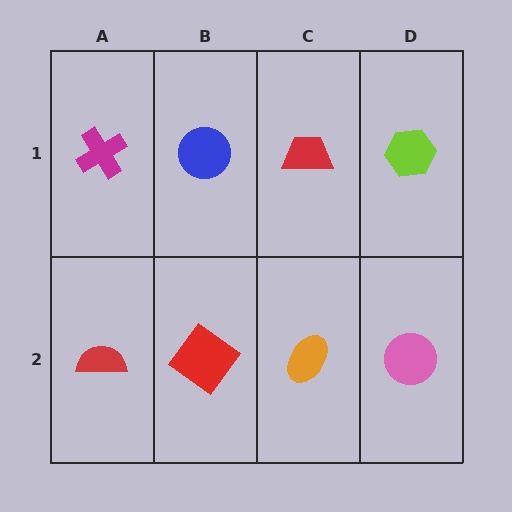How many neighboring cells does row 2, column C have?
3.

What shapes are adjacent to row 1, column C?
An orange ellipse (row 2, column C), a blue circle (row 1, column B), a lime hexagon (row 1, column D).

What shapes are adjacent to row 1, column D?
A pink circle (row 2, column D), a red trapezoid (row 1, column C).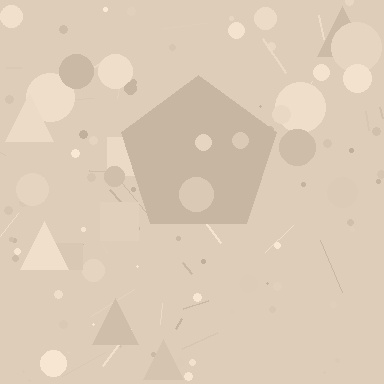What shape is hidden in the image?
A pentagon is hidden in the image.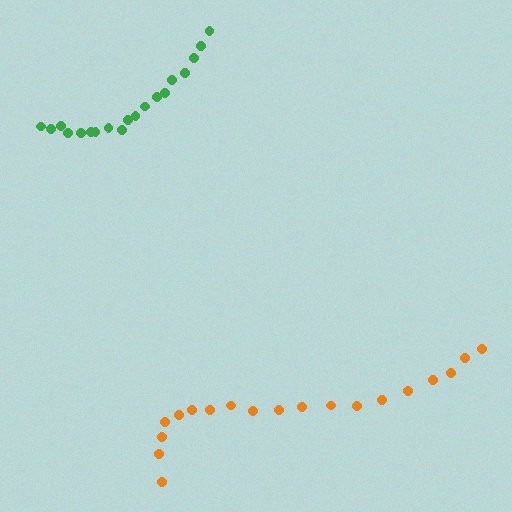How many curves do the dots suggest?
There are 2 distinct paths.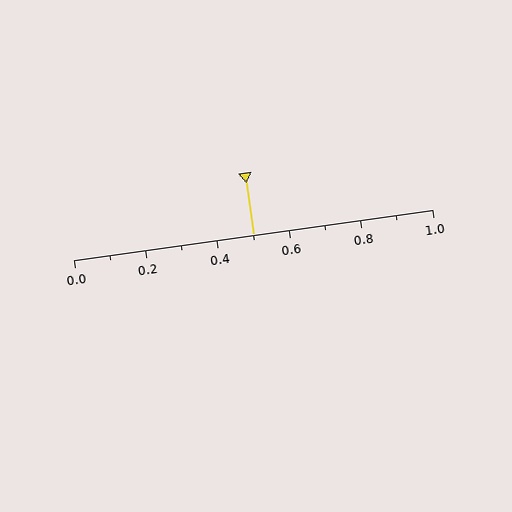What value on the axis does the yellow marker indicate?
The marker indicates approximately 0.5.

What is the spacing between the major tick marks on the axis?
The major ticks are spaced 0.2 apart.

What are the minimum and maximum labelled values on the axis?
The axis runs from 0.0 to 1.0.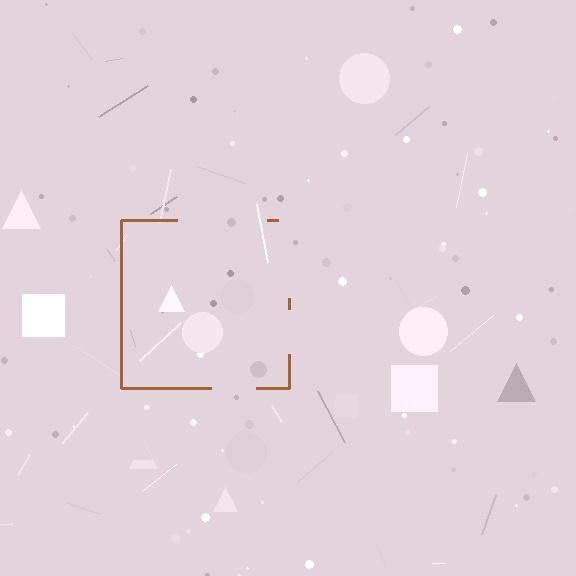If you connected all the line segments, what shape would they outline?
They would outline a square.